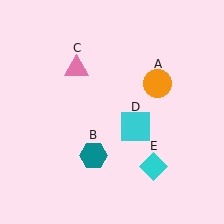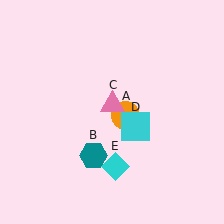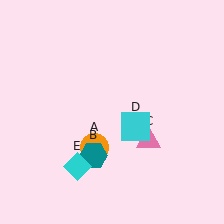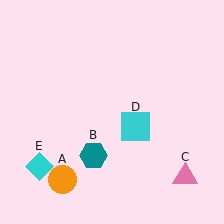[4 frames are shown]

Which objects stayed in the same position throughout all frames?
Teal hexagon (object B) and cyan square (object D) remained stationary.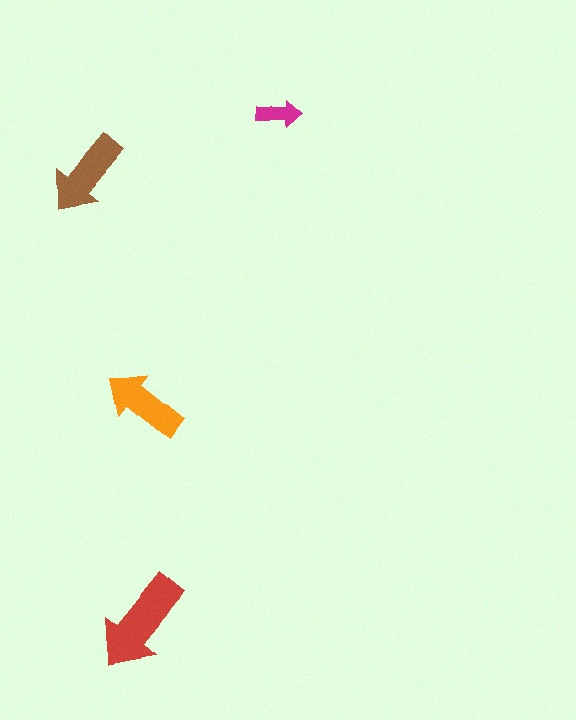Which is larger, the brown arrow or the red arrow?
The red one.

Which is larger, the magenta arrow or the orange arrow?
The orange one.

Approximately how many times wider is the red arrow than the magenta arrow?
About 2.5 times wider.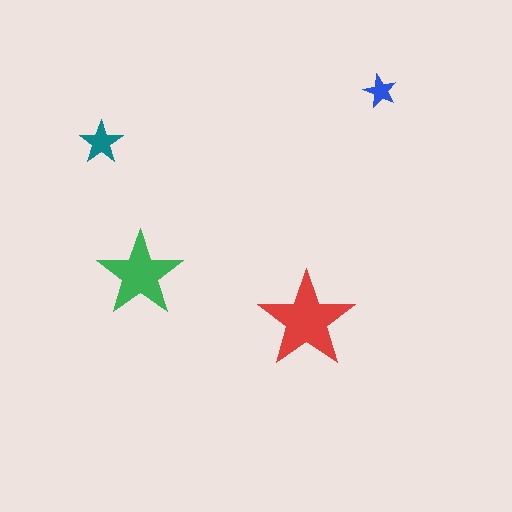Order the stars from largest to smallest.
the red one, the green one, the teal one, the blue one.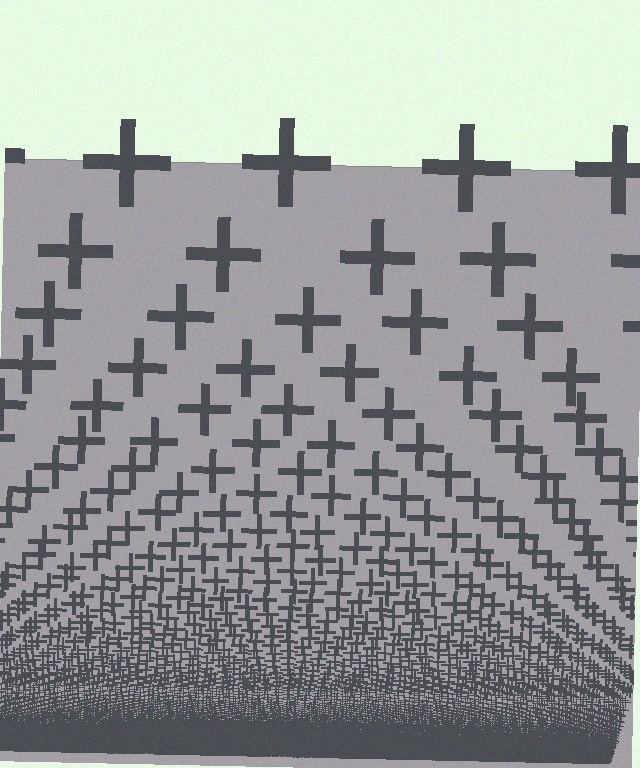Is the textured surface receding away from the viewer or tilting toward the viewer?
The surface appears to tilt toward the viewer. Texture elements get larger and sparser toward the top.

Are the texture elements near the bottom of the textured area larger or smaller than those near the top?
Smaller. The gradient is inverted — elements near the bottom are smaller and denser.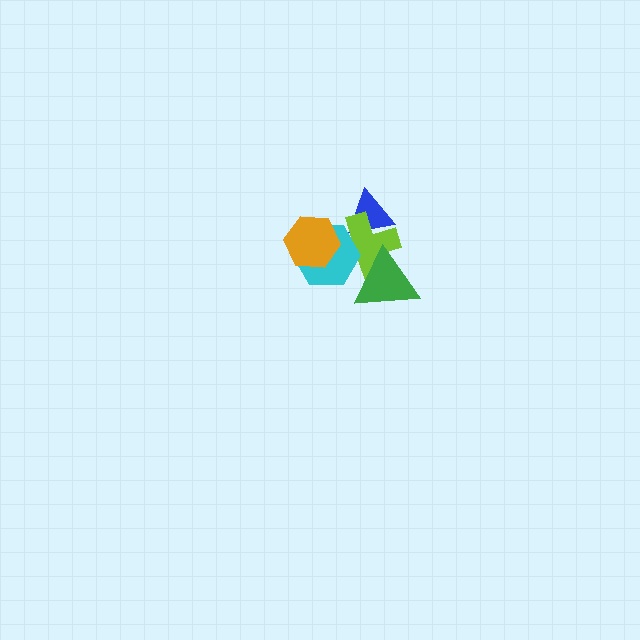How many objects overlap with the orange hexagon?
2 objects overlap with the orange hexagon.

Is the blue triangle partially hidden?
Yes, it is partially covered by another shape.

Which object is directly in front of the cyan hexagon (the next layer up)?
The orange hexagon is directly in front of the cyan hexagon.